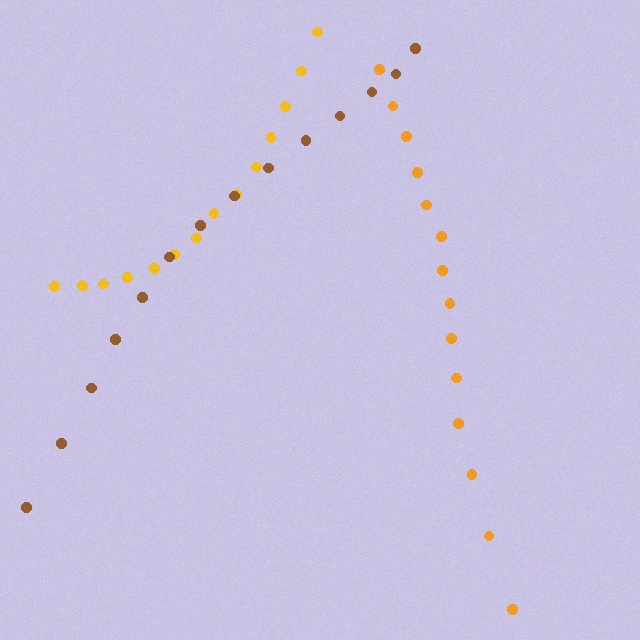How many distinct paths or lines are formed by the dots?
There are 3 distinct paths.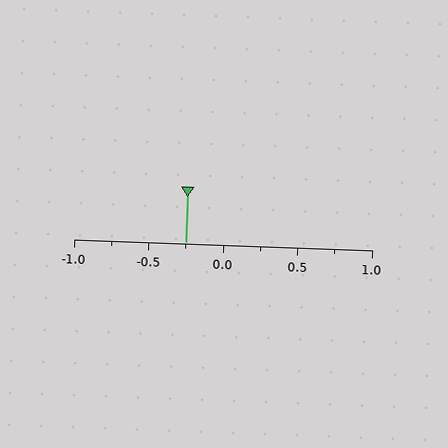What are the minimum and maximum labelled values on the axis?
The axis runs from -1.0 to 1.0.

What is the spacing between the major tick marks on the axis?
The major ticks are spaced 0.5 apart.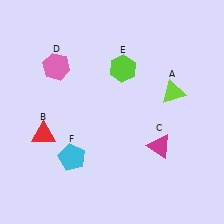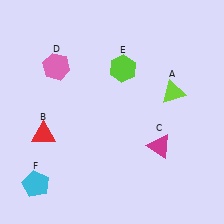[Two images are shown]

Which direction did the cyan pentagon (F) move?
The cyan pentagon (F) moved left.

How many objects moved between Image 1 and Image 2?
1 object moved between the two images.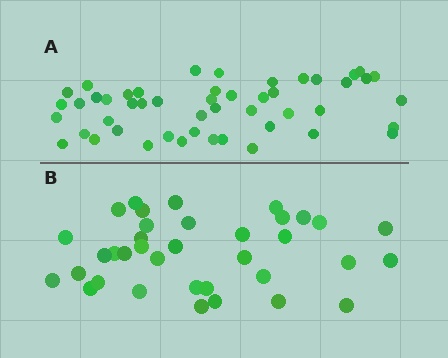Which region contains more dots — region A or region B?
Region A (the top region) has more dots.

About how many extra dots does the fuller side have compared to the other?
Region A has approximately 15 more dots than region B.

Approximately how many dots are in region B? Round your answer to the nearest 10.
About 40 dots. (The exact count is 36, which rounds to 40.)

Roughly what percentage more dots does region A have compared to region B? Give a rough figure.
About 35% more.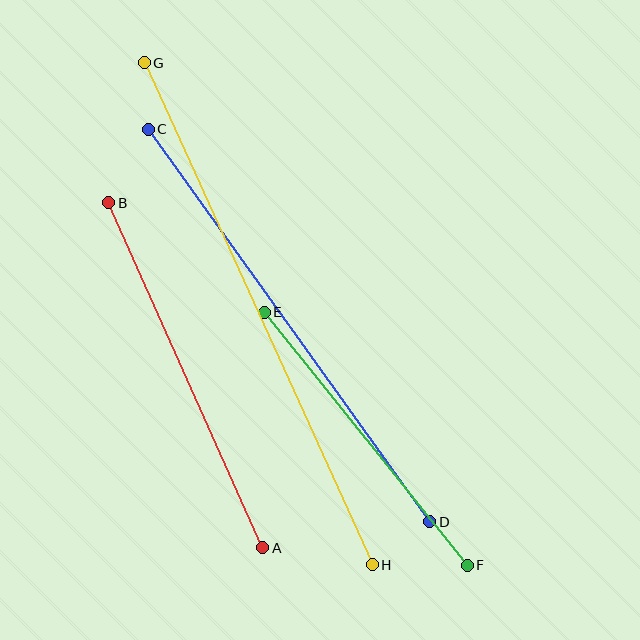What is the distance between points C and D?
The distance is approximately 483 pixels.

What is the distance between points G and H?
The distance is approximately 552 pixels.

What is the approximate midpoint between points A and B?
The midpoint is at approximately (186, 375) pixels.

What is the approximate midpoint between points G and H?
The midpoint is at approximately (258, 314) pixels.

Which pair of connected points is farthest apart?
Points G and H are farthest apart.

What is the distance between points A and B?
The distance is approximately 378 pixels.